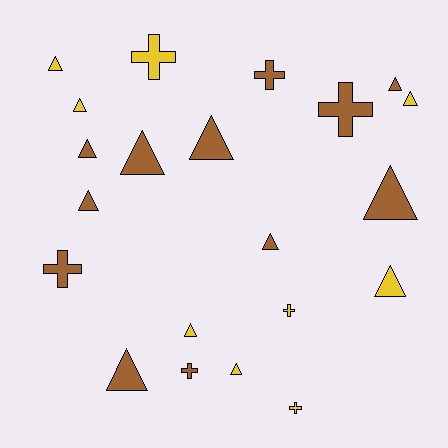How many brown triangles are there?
There are 8 brown triangles.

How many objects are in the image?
There are 21 objects.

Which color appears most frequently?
Brown, with 12 objects.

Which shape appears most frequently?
Triangle, with 14 objects.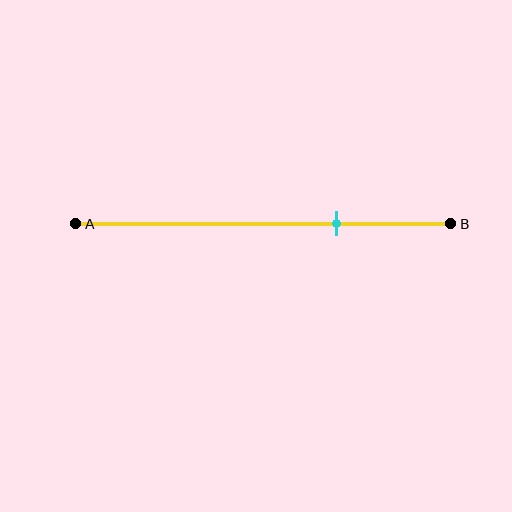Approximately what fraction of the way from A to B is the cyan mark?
The cyan mark is approximately 70% of the way from A to B.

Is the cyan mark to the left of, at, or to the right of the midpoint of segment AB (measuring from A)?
The cyan mark is to the right of the midpoint of segment AB.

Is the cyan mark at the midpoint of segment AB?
No, the mark is at about 70% from A, not at the 50% midpoint.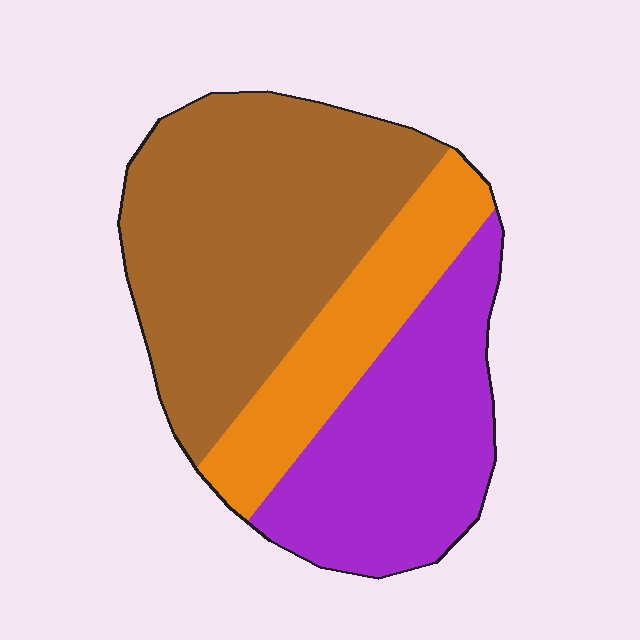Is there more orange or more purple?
Purple.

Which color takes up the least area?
Orange, at roughly 20%.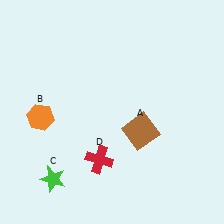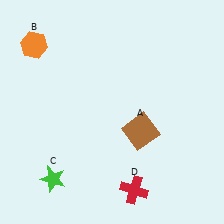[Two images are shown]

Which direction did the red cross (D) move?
The red cross (D) moved right.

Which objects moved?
The objects that moved are: the orange hexagon (B), the red cross (D).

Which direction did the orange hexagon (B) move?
The orange hexagon (B) moved up.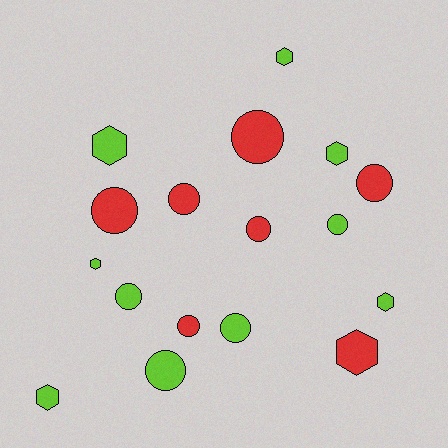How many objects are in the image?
There are 17 objects.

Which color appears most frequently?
Lime, with 10 objects.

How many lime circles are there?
There are 4 lime circles.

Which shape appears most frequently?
Circle, with 10 objects.